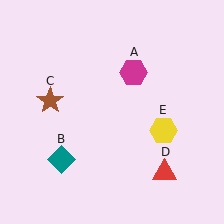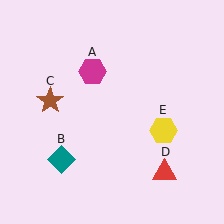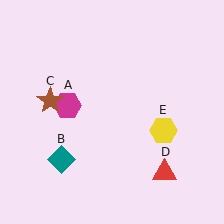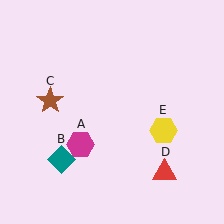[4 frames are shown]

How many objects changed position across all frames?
1 object changed position: magenta hexagon (object A).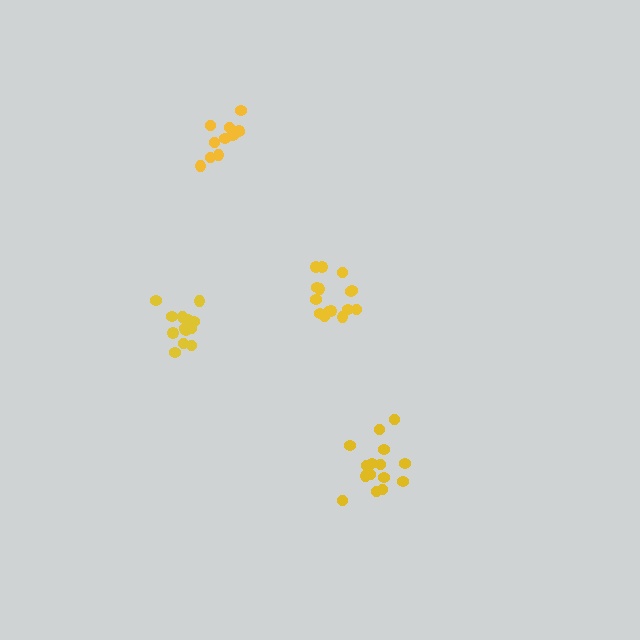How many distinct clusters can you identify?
There are 4 distinct clusters.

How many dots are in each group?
Group 1: 11 dots, Group 2: 14 dots, Group 3: 15 dots, Group 4: 15 dots (55 total).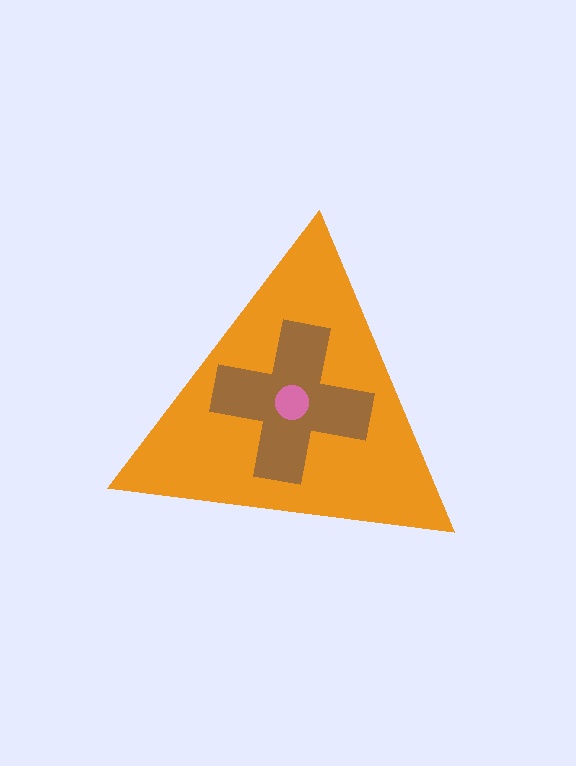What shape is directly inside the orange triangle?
The brown cross.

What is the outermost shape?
The orange triangle.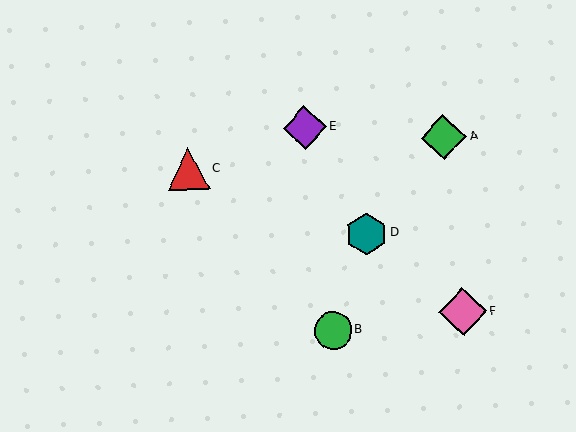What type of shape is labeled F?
Shape F is a pink diamond.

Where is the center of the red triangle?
The center of the red triangle is at (188, 169).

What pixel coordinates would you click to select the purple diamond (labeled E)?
Click at (305, 128) to select the purple diamond E.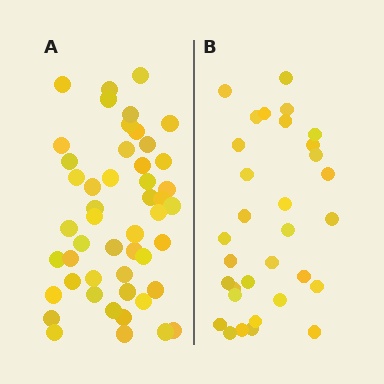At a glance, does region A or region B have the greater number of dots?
Region A (the left region) has more dots.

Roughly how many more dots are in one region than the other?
Region A has approximately 15 more dots than region B.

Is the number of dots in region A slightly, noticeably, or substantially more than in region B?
Region A has substantially more. The ratio is roughly 1.5 to 1.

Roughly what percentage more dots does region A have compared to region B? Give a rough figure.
About 55% more.